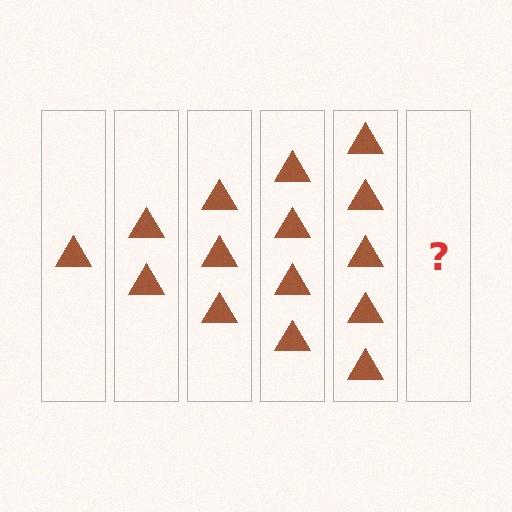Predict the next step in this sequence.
The next step is 6 triangles.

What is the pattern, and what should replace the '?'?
The pattern is that each step adds one more triangle. The '?' should be 6 triangles.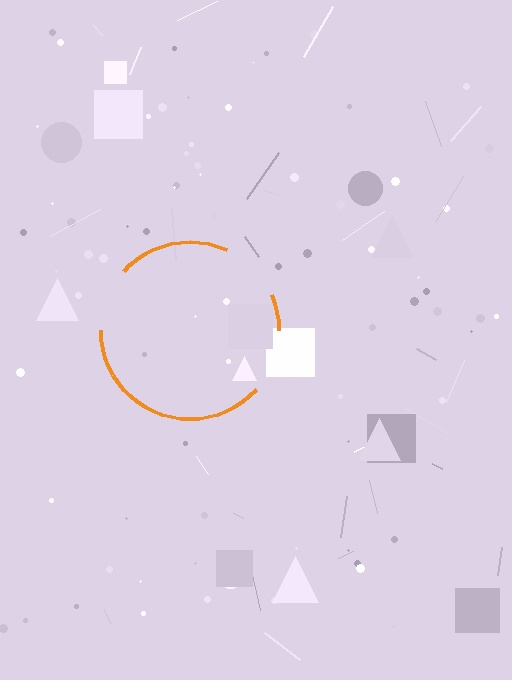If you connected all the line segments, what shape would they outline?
They would outline a circle.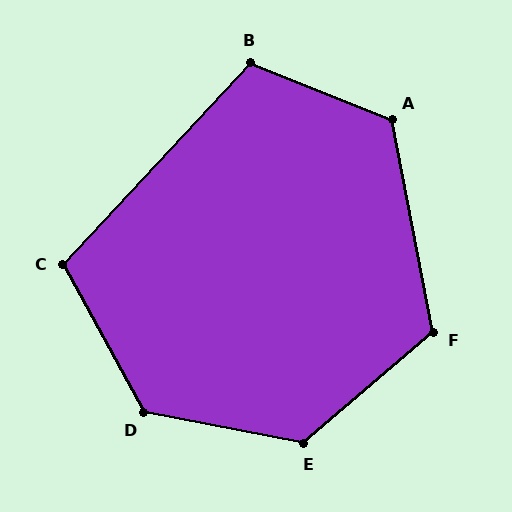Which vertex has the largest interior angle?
D, at approximately 129 degrees.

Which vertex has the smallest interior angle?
C, at approximately 109 degrees.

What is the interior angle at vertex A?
Approximately 122 degrees (obtuse).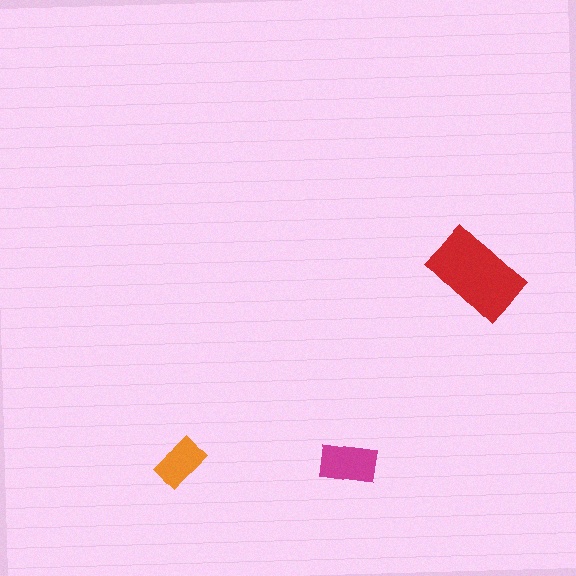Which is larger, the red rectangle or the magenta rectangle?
The red one.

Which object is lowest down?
The magenta rectangle is bottommost.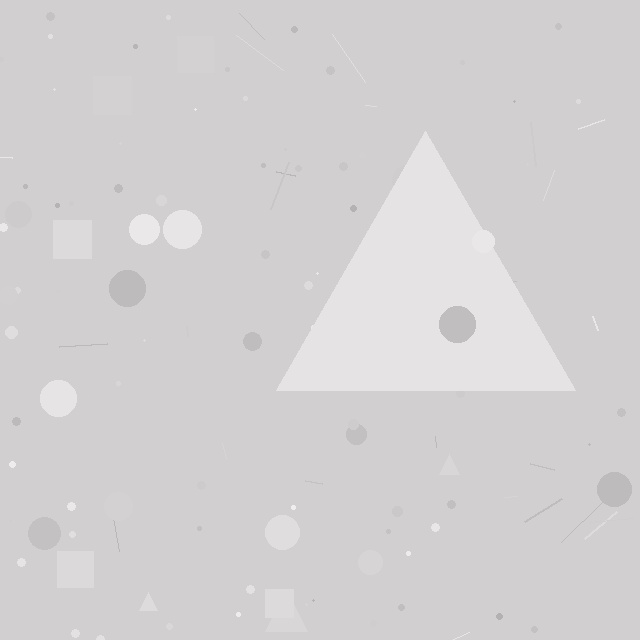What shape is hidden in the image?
A triangle is hidden in the image.